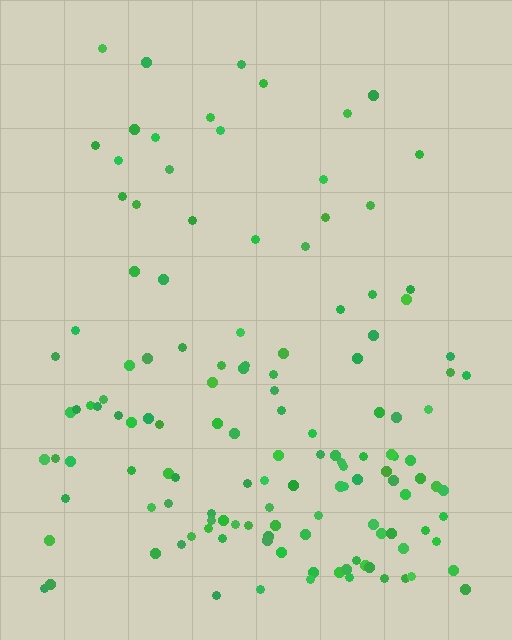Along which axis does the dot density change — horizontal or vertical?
Vertical.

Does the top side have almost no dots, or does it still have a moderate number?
Still a moderate number, just noticeably fewer than the bottom.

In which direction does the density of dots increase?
From top to bottom, with the bottom side densest.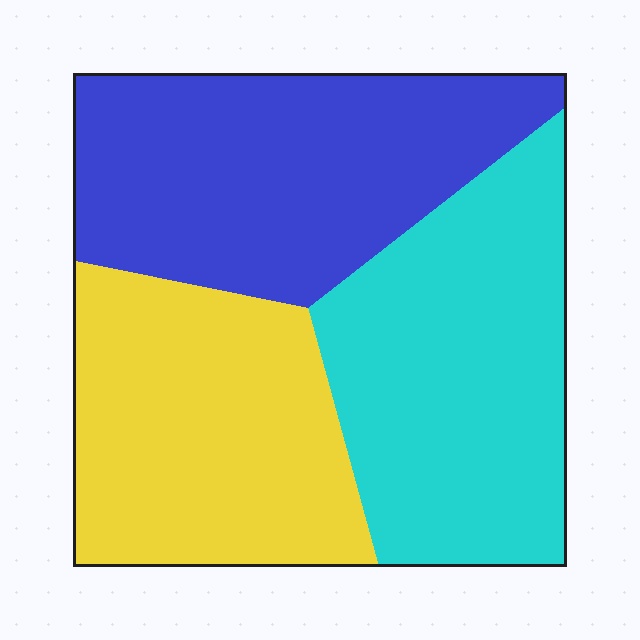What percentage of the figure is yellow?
Yellow takes up about one third (1/3) of the figure.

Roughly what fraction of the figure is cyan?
Cyan covers roughly 35% of the figure.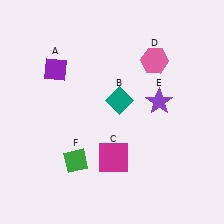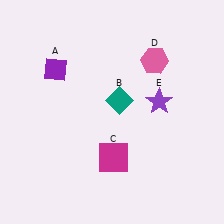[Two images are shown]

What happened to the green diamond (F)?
The green diamond (F) was removed in Image 2. It was in the bottom-left area of Image 1.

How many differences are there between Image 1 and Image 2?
There is 1 difference between the two images.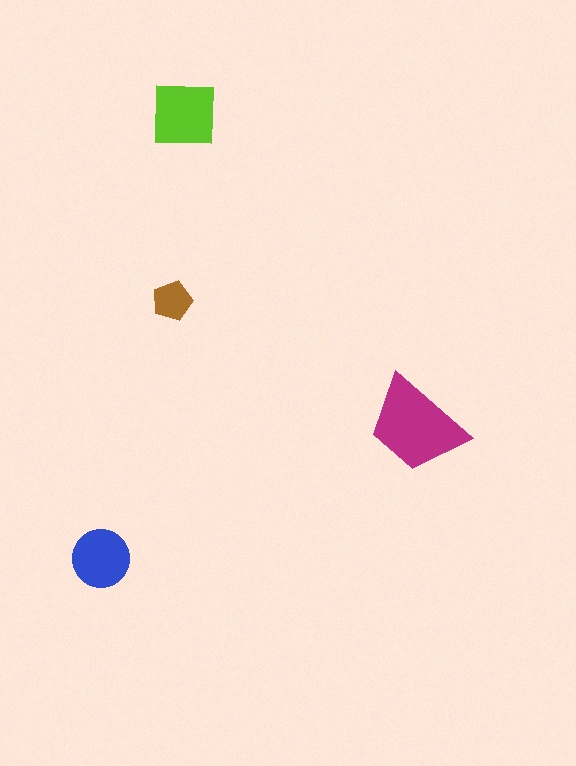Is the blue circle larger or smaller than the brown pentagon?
Larger.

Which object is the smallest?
The brown pentagon.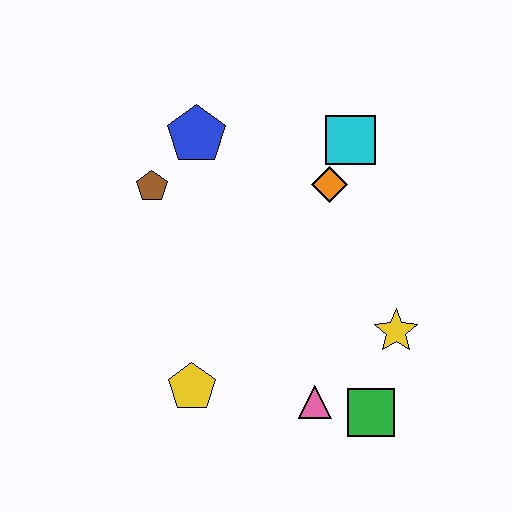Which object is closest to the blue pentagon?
The brown pentagon is closest to the blue pentagon.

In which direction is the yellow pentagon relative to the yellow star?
The yellow pentagon is to the left of the yellow star.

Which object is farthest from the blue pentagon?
The green square is farthest from the blue pentagon.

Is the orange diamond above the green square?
Yes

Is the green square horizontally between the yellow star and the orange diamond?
Yes